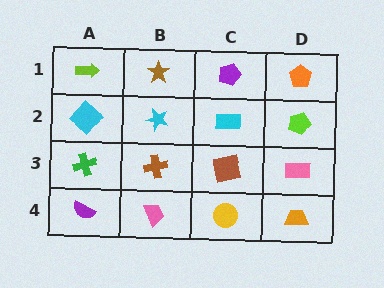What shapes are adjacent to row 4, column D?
A pink rectangle (row 3, column D), a yellow circle (row 4, column C).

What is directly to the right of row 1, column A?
A brown star.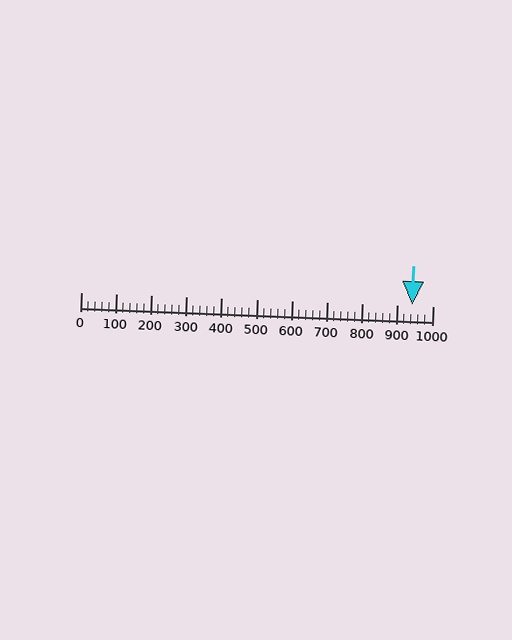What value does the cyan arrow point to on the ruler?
The cyan arrow points to approximately 941.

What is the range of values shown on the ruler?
The ruler shows values from 0 to 1000.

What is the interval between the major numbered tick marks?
The major tick marks are spaced 100 units apart.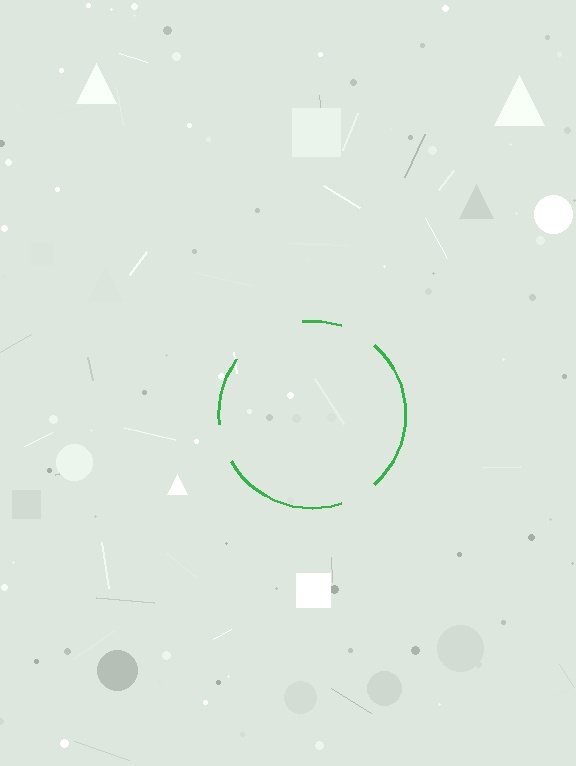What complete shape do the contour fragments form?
The contour fragments form a circle.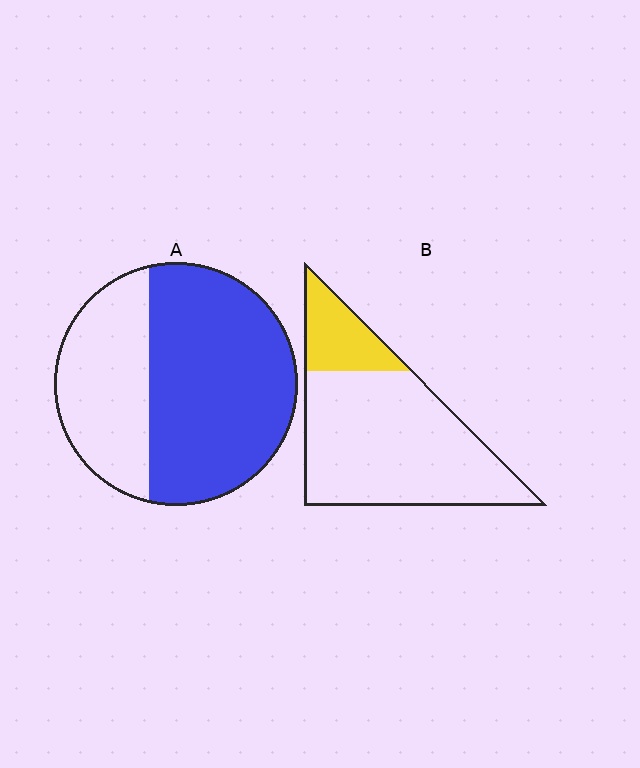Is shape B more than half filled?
No.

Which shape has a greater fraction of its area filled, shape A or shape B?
Shape A.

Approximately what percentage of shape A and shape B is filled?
A is approximately 65% and B is approximately 20%.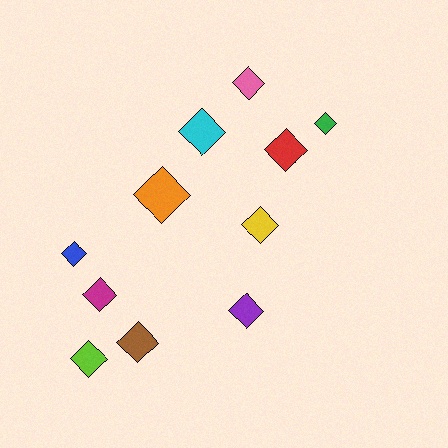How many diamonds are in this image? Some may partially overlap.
There are 11 diamonds.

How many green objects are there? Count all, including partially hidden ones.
There is 1 green object.